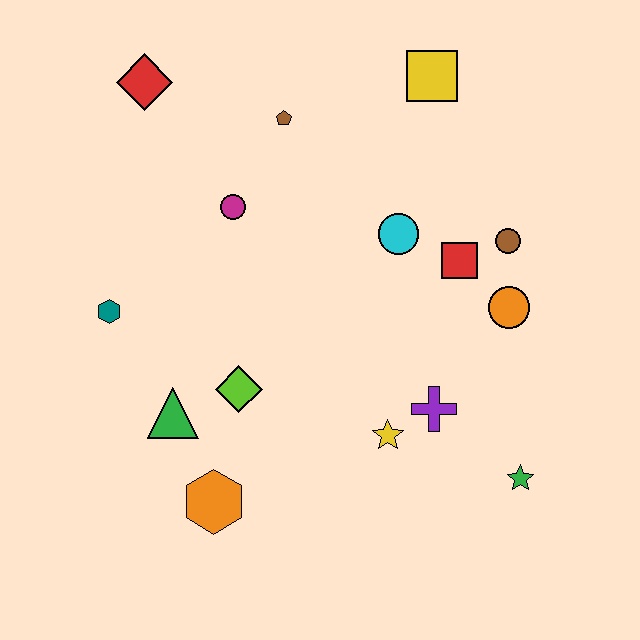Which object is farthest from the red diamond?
The green star is farthest from the red diamond.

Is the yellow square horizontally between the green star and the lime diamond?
Yes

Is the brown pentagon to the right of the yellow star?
No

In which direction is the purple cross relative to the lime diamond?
The purple cross is to the right of the lime diamond.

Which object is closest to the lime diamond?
The green triangle is closest to the lime diamond.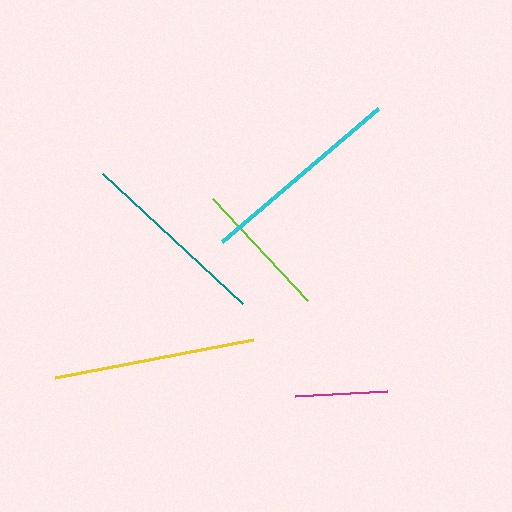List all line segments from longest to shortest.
From longest to shortest: cyan, yellow, teal, lime, magenta.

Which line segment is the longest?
The cyan line is the longest at approximately 205 pixels.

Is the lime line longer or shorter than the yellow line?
The yellow line is longer than the lime line.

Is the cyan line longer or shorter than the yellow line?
The cyan line is longer than the yellow line.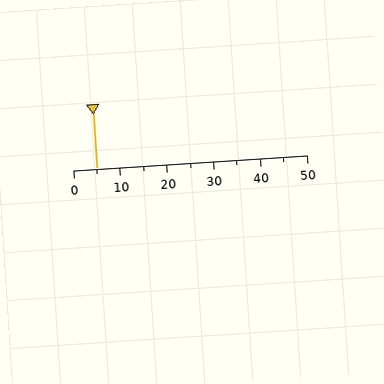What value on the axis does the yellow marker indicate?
The marker indicates approximately 5.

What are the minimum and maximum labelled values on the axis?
The axis runs from 0 to 50.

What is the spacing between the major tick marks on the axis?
The major ticks are spaced 10 apart.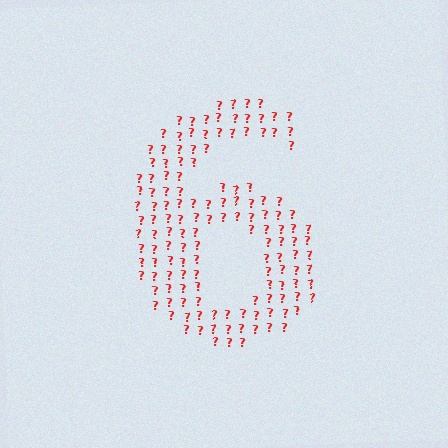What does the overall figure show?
The overall figure shows the digit 6.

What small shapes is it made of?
It is made of small question marks.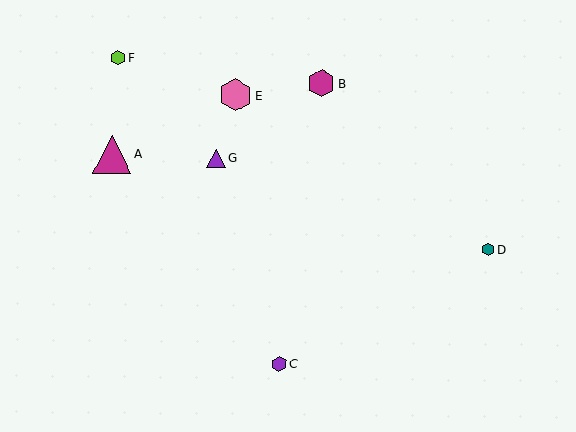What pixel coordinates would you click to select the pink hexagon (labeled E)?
Click at (236, 95) to select the pink hexagon E.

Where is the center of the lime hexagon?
The center of the lime hexagon is at (117, 58).